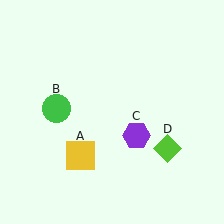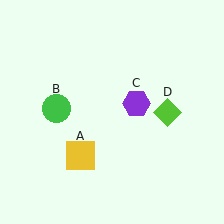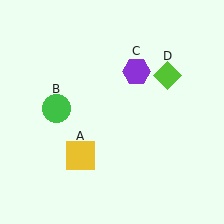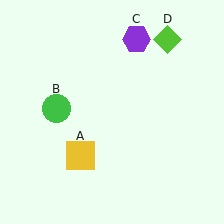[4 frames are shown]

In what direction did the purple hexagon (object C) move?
The purple hexagon (object C) moved up.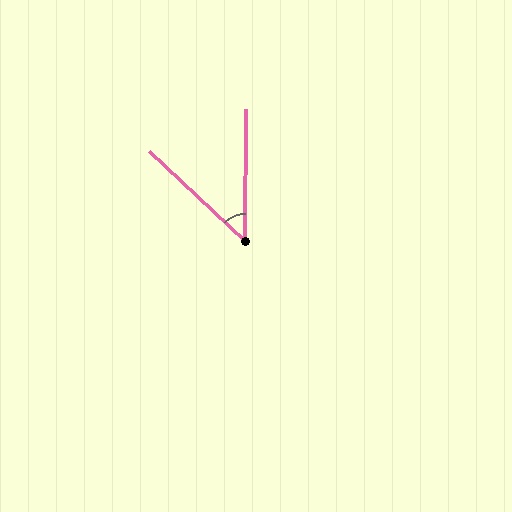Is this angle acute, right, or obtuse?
It is acute.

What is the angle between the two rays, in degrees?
Approximately 47 degrees.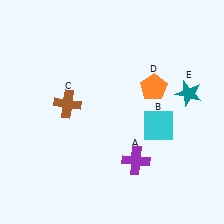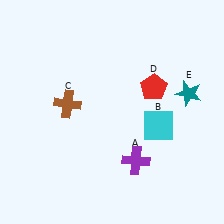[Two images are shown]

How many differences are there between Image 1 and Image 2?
There is 1 difference between the two images.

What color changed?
The pentagon (D) changed from orange in Image 1 to red in Image 2.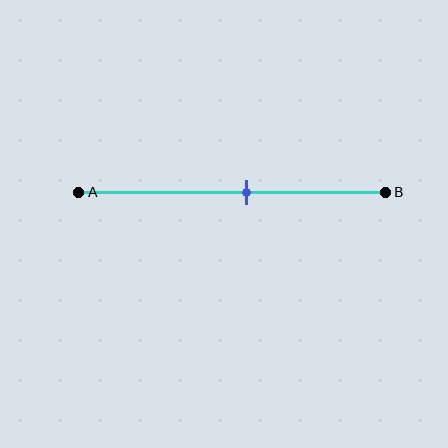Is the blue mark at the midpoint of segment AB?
No, the mark is at about 55% from A, not at the 50% midpoint.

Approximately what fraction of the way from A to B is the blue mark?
The blue mark is approximately 55% of the way from A to B.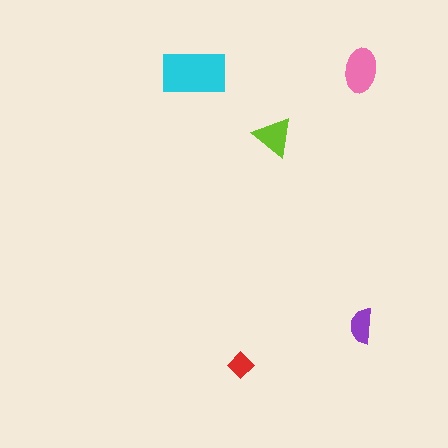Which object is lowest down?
The red diamond is bottommost.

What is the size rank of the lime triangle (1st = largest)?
3rd.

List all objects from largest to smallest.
The cyan rectangle, the pink ellipse, the lime triangle, the purple semicircle, the red diamond.